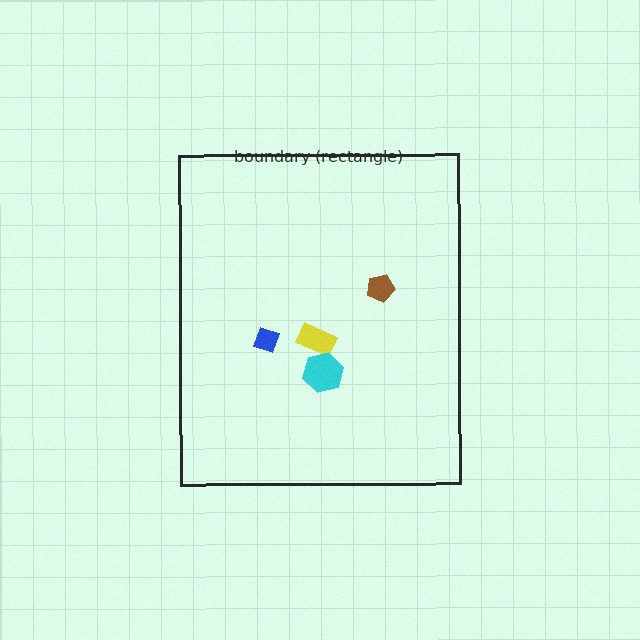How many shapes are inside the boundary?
4 inside, 0 outside.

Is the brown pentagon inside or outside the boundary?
Inside.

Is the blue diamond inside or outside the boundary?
Inside.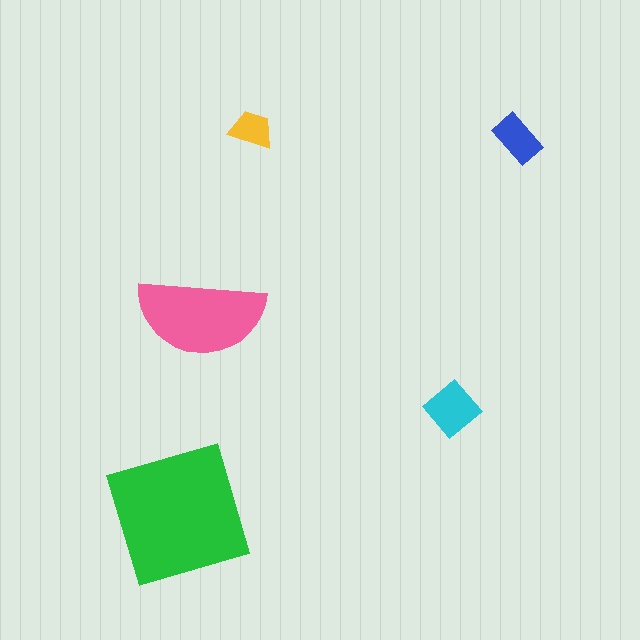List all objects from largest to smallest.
The green square, the pink semicircle, the cyan diamond, the blue rectangle, the yellow trapezoid.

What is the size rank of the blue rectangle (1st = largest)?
4th.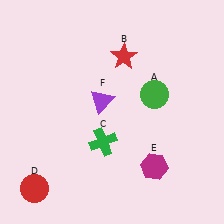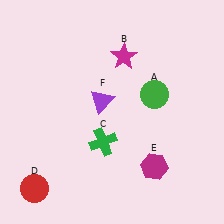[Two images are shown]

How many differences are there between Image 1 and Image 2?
There is 1 difference between the two images.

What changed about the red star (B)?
In Image 1, B is red. In Image 2, it changed to magenta.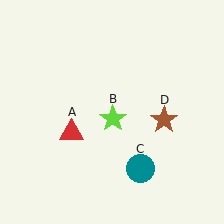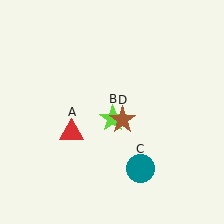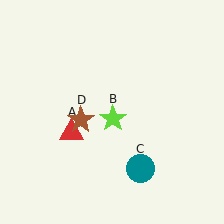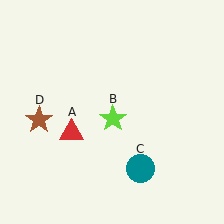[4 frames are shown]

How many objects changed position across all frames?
1 object changed position: brown star (object D).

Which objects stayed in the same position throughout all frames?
Red triangle (object A) and lime star (object B) and teal circle (object C) remained stationary.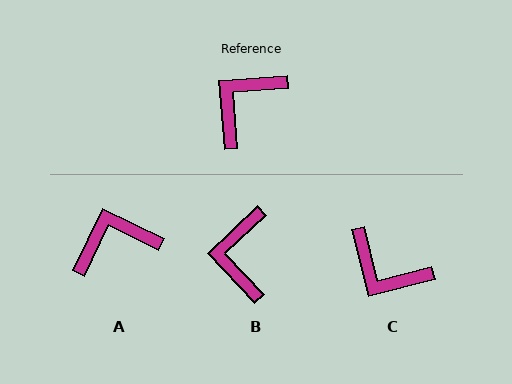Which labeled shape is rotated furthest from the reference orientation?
C, about 100 degrees away.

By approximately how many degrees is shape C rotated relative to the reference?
Approximately 100 degrees counter-clockwise.